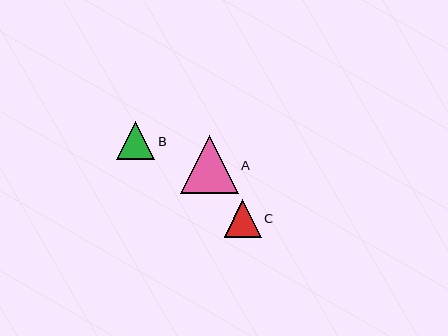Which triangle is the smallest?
Triangle C is the smallest with a size of approximately 37 pixels.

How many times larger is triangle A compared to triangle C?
Triangle A is approximately 1.5 times the size of triangle C.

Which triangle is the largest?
Triangle A is the largest with a size of approximately 58 pixels.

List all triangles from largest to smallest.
From largest to smallest: A, B, C.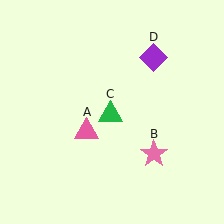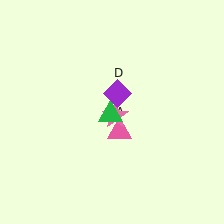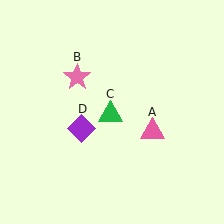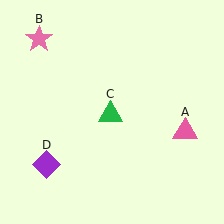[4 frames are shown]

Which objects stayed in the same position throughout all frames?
Green triangle (object C) remained stationary.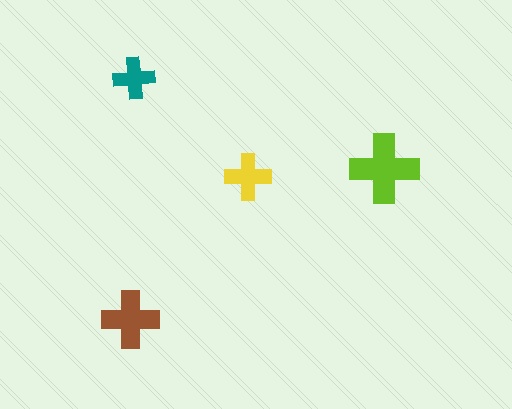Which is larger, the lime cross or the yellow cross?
The lime one.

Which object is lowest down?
The brown cross is bottommost.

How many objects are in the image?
There are 4 objects in the image.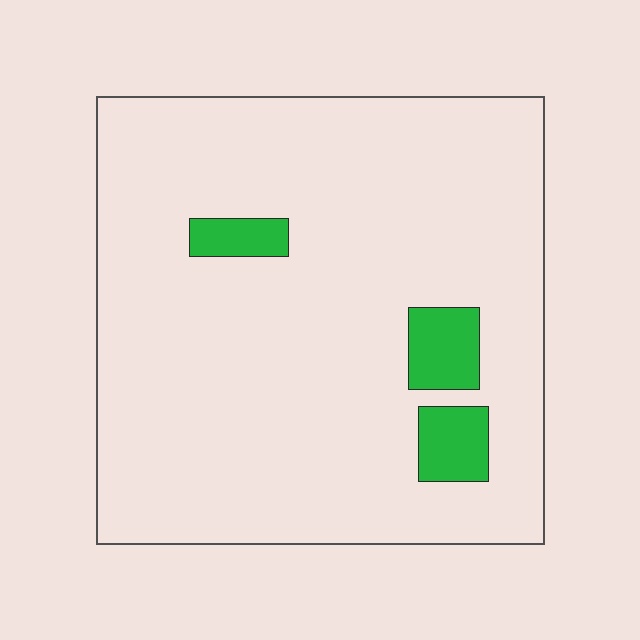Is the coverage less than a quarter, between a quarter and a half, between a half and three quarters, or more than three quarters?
Less than a quarter.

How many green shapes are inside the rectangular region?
3.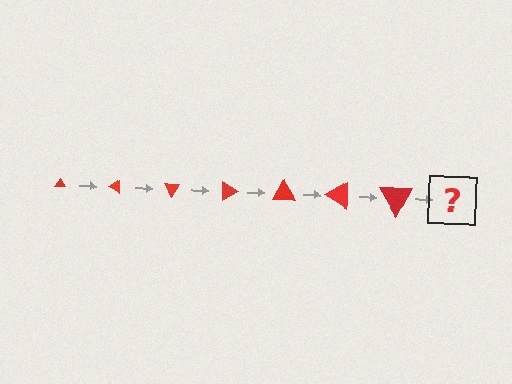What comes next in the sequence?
The next element should be a triangle, larger than the previous one and rotated 210 degrees from the start.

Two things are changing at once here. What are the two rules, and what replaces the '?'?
The two rules are that the triangle grows larger each step and it rotates 30 degrees each step. The '?' should be a triangle, larger than the previous one and rotated 210 degrees from the start.